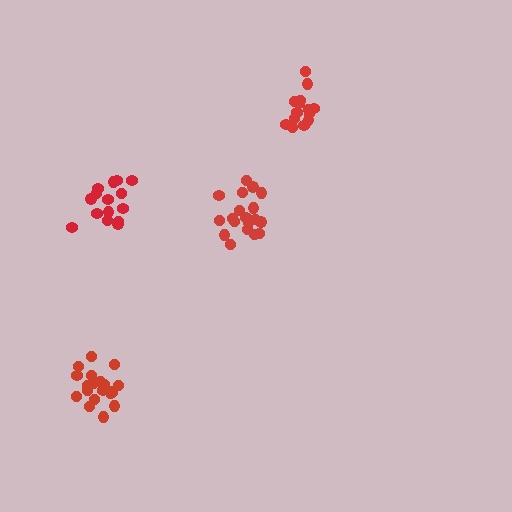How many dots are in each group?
Group 1: 19 dots, Group 2: 15 dots, Group 3: 20 dots, Group 4: 15 dots (69 total).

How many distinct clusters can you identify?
There are 4 distinct clusters.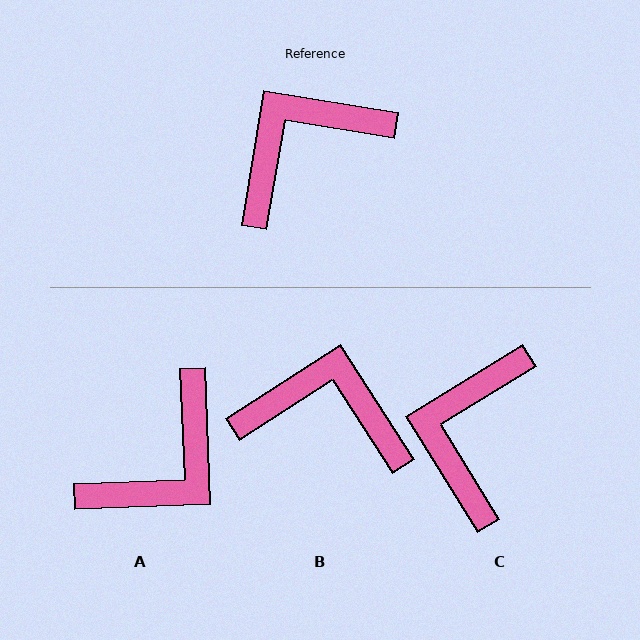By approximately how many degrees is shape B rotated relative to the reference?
Approximately 48 degrees clockwise.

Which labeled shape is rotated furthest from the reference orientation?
A, about 168 degrees away.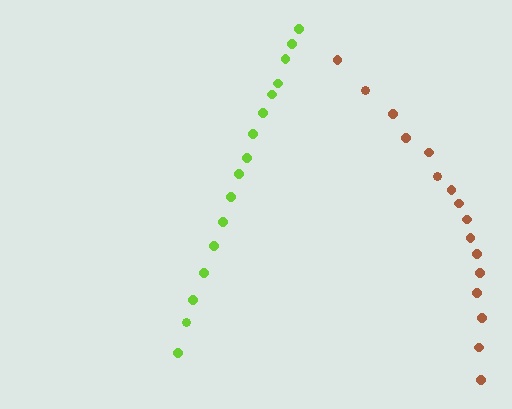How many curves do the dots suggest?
There are 2 distinct paths.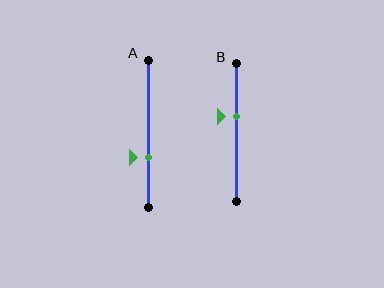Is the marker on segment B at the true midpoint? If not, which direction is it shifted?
No, the marker on segment B is shifted upward by about 12% of the segment length.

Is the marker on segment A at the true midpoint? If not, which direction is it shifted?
No, the marker on segment A is shifted downward by about 16% of the segment length.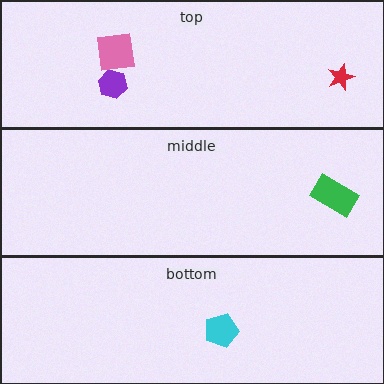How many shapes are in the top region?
3.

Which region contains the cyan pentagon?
The bottom region.